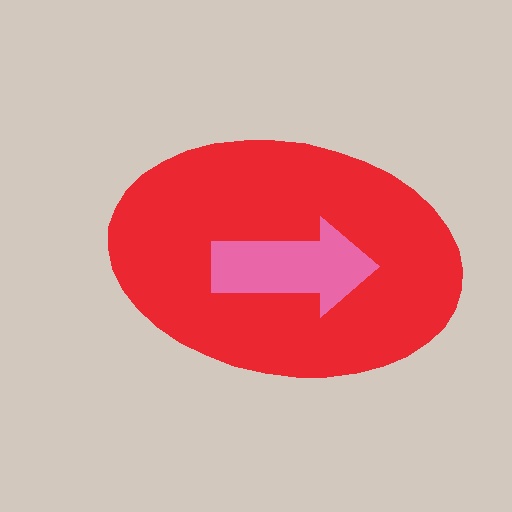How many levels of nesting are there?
2.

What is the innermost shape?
The pink arrow.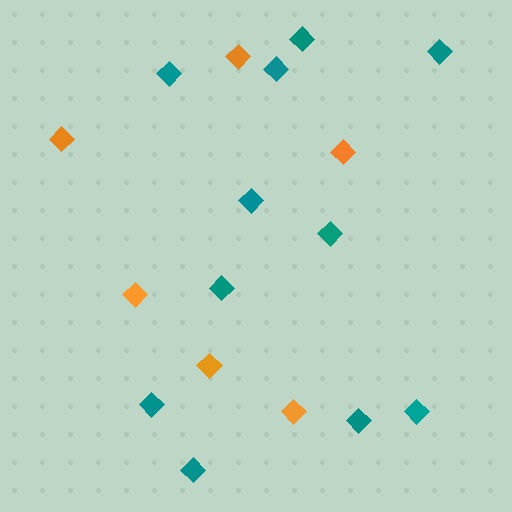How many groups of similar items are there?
There are 2 groups: one group of orange diamonds (6) and one group of teal diamonds (11).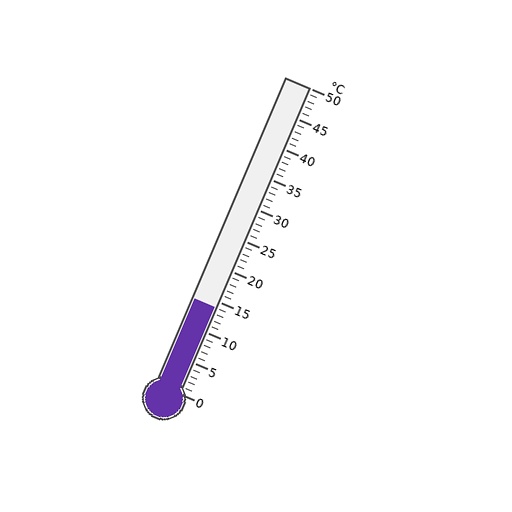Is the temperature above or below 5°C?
The temperature is above 5°C.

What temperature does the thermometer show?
The thermometer shows approximately 14°C.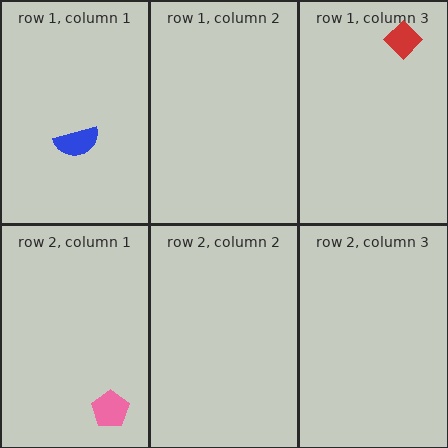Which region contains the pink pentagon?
The row 2, column 1 region.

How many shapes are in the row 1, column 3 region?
1.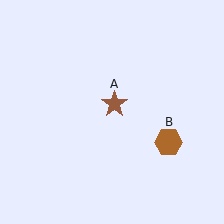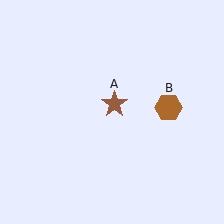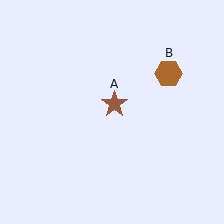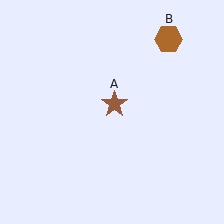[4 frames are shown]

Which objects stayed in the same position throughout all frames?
Brown star (object A) remained stationary.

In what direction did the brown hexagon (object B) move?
The brown hexagon (object B) moved up.